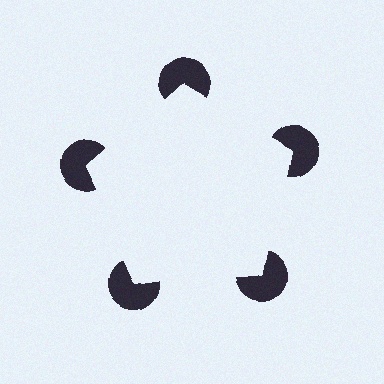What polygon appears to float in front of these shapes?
An illusory pentagon — its edges are inferred from the aligned wedge cuts in the pac-man discs, not physically drawn.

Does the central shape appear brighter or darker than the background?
It typically appears slightly brighter than the background, even though no actual brightness change is drawn.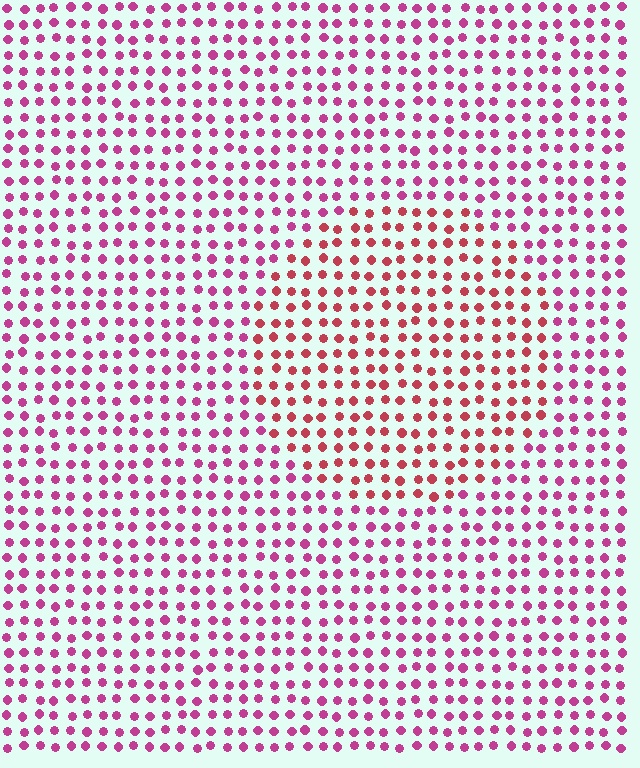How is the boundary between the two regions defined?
The boundary is defined purely by a slight shift in hue (about 31 degrees). Spacing, size, and orientation are identical on both sides.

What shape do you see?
I see a circle.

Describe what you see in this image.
The image is filled with small magenta elements in a uniform arrangement. A circle-shaped region is visible where the elements are tinted to a slightly different hue, forming a subtle color boundary.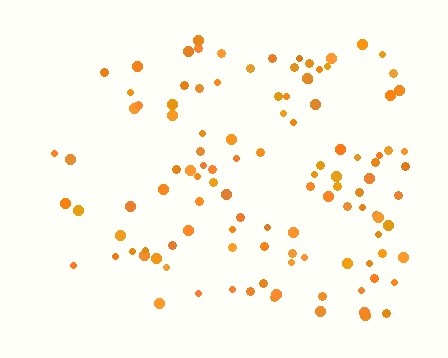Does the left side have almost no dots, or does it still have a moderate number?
Still a moderate number, just noticeably fewer than the right.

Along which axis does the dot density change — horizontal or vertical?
Horizontal.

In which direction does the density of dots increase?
From left to right, with the right side densest.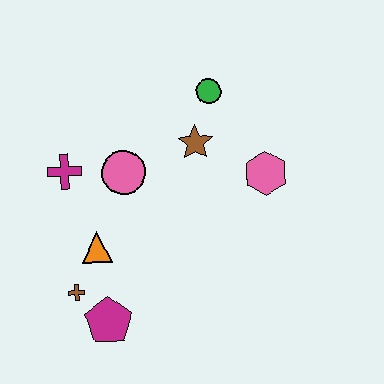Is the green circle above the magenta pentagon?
Yes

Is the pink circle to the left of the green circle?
Yes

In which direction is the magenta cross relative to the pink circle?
The magenta cross is to the left of the pink circle.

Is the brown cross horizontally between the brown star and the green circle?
No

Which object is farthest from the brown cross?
The green circle is farthest from the brown cross.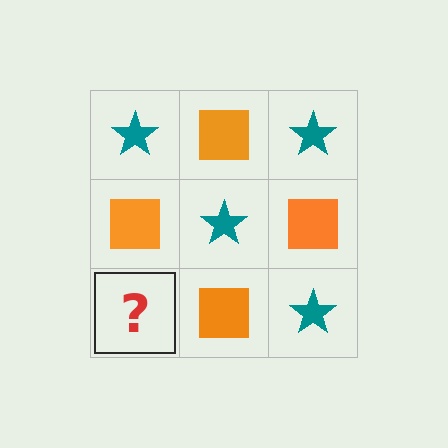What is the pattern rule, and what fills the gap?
The rule is that it alternates teal star and orange square in a checkerboard pattern. The gap should be filled with a teal star.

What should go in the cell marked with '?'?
The missing cell should contain a teal star.